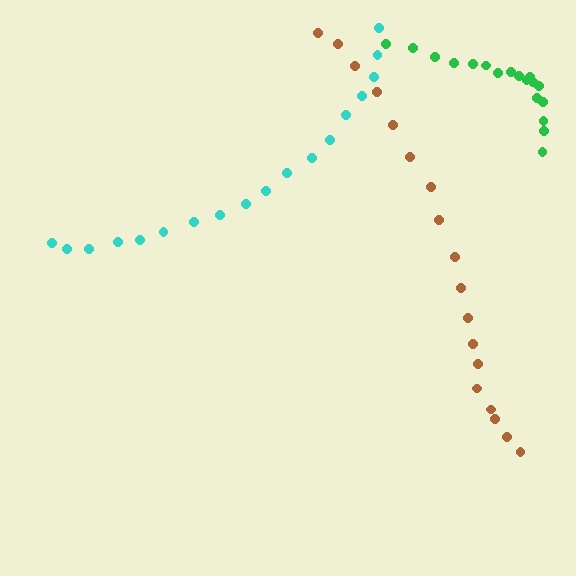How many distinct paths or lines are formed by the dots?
There are 3 distinct paths.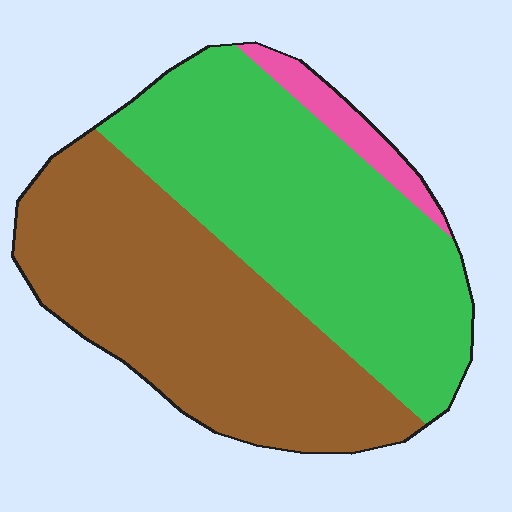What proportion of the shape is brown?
Brown covers about 45% of the shape.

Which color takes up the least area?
Pink, at roughly 5%.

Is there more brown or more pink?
Brown.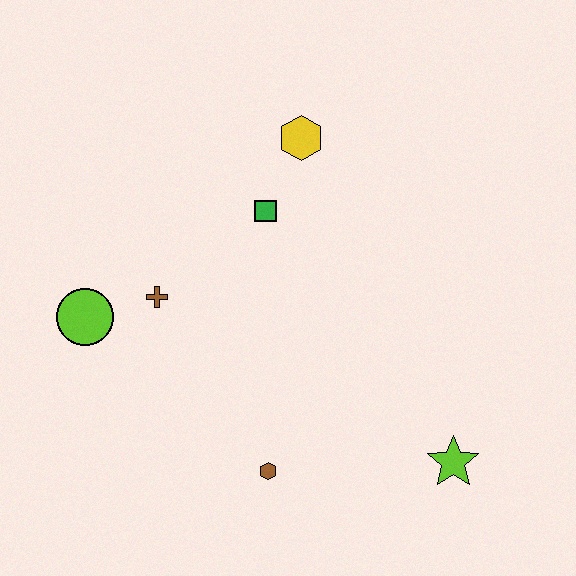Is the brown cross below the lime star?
No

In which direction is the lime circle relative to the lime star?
The lime circle is to the left of the lime star.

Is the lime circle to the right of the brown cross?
No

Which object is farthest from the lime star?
The lime circle is farthest from the lime star.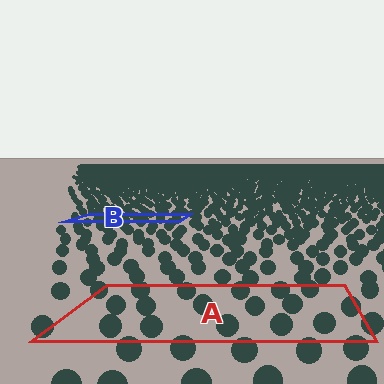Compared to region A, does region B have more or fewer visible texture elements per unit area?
Region B has more texture elements per unit area — they are packed more densely because it is farther away.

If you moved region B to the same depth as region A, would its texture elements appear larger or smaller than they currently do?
They would appear larger. At a closer depth, the same texture elements are projected at a bigger on-screen size.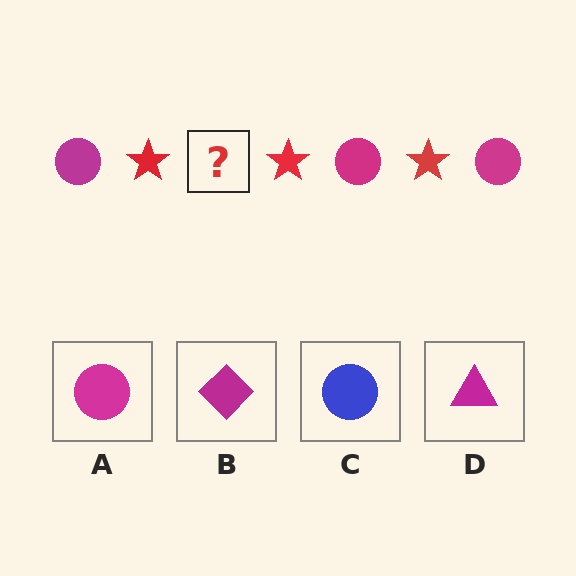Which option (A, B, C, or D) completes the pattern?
A.